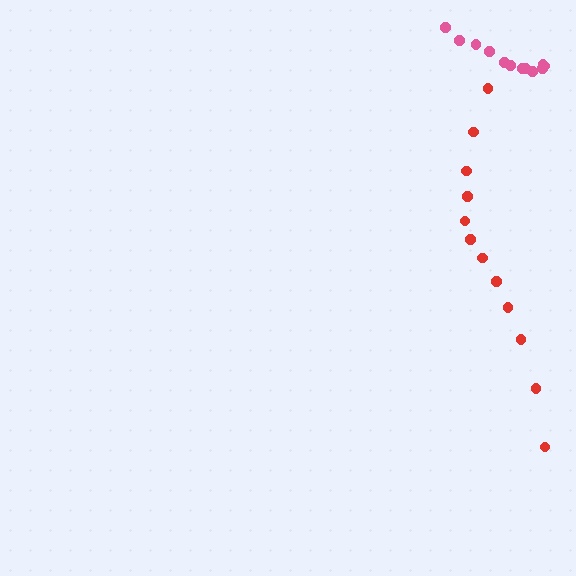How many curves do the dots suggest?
There are 2 distinct paths.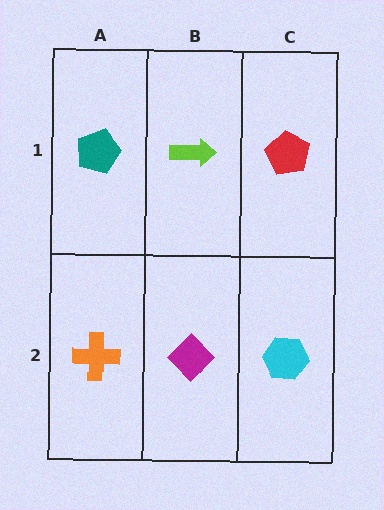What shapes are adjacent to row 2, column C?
A red pentagon (row 1, column C), a magenta diamond (row 2, column B).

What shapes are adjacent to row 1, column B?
A magenta diamond (row 2, column B), a teal pentagon (row 1, column A), a red pentagon (row 1, column C).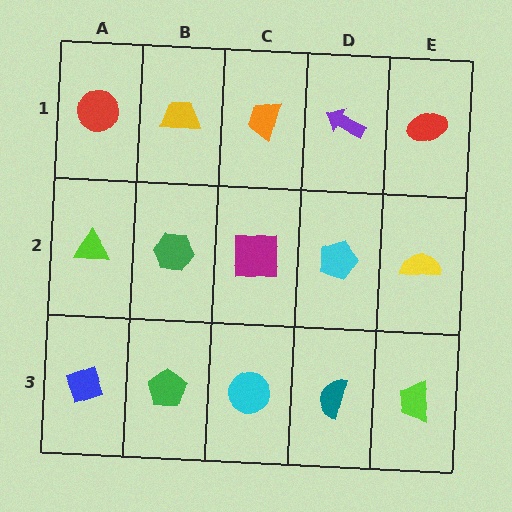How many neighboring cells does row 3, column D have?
3.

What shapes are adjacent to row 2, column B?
A yellow trapezoid (row 1, column B), a green pentagon (row 3, column B), a lime triangle (row 2, column A), a magenta square (row 2, column C).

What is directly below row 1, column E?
A yellow semicircle.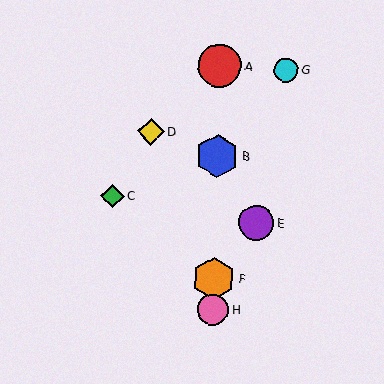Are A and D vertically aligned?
No, A is at x≈220 and D is at x≈151.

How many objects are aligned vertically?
4 objects (A, B, F, H) are aligned vertically.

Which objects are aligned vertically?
Objects A, B, F, H are aligned vertically.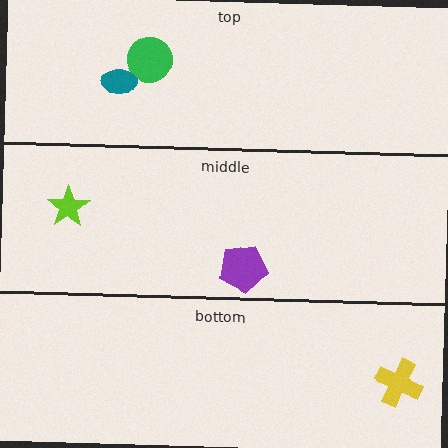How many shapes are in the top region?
2.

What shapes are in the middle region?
The purple pentagon, the lime star.